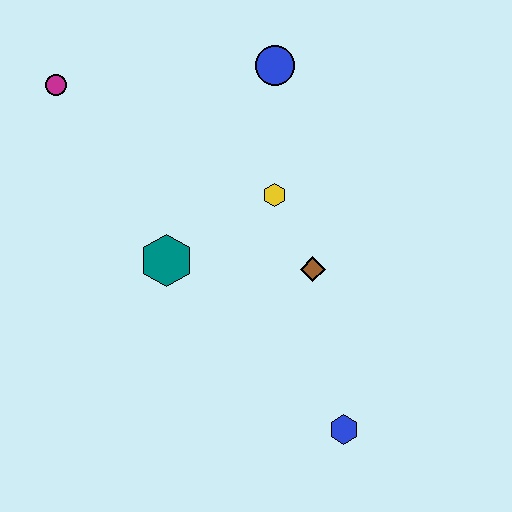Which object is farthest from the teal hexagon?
The blue hexagon is farthest from the teal hexagon.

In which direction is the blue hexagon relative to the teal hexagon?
The blue hexagon is to the right of the teal hexagon.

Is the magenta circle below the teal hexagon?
No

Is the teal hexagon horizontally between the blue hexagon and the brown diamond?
No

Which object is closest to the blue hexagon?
The brown diamond is closest to the blue hexagon.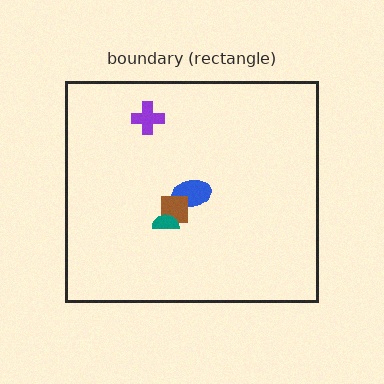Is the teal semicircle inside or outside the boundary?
Inside.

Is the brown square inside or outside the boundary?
Inside.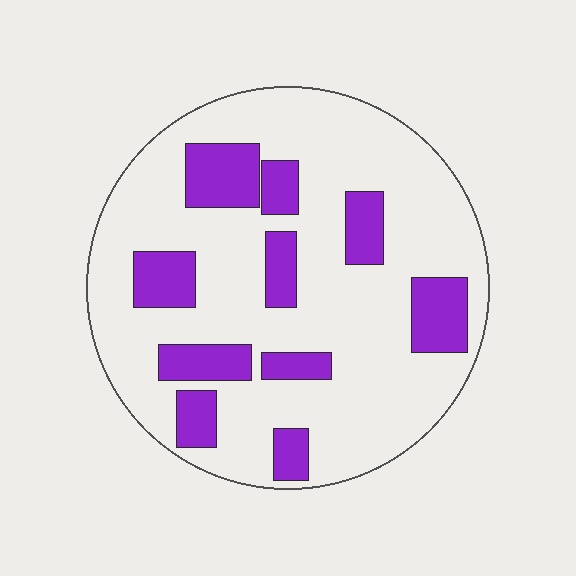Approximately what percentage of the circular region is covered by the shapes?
Approximately 25%.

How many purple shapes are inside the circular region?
10.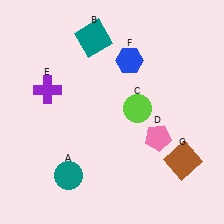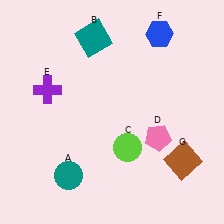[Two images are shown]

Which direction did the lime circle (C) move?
The lime circle (C) moved down.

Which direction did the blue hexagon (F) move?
The blue hexagon (F) moved right.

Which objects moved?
The objects that moved are: the lime circle (C), the blue hexagon (F).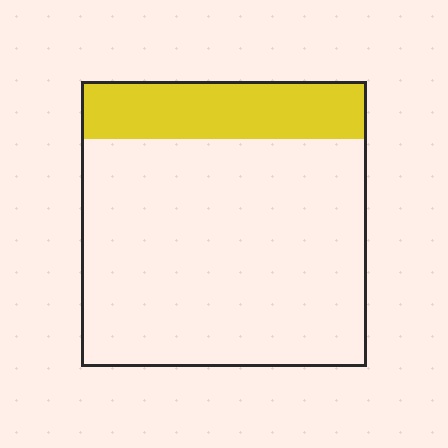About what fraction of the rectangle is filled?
About one fifth (1/5).